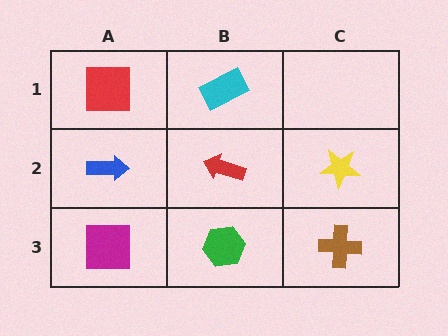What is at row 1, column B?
A cyan rectangle.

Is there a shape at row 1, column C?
No, that cell is empty.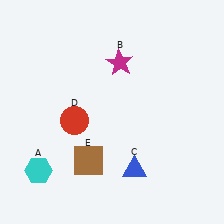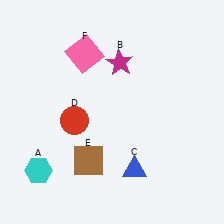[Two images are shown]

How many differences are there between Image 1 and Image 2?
There is 1 difference between the two images.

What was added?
A pink square (F) was added in Image 2.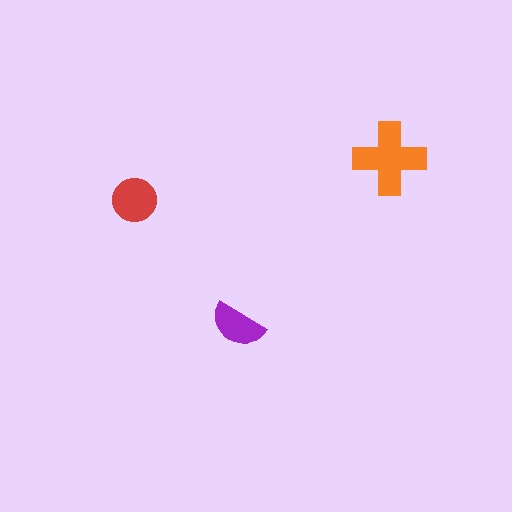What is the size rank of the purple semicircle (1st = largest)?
3rd.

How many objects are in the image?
There are 3 objects in the image.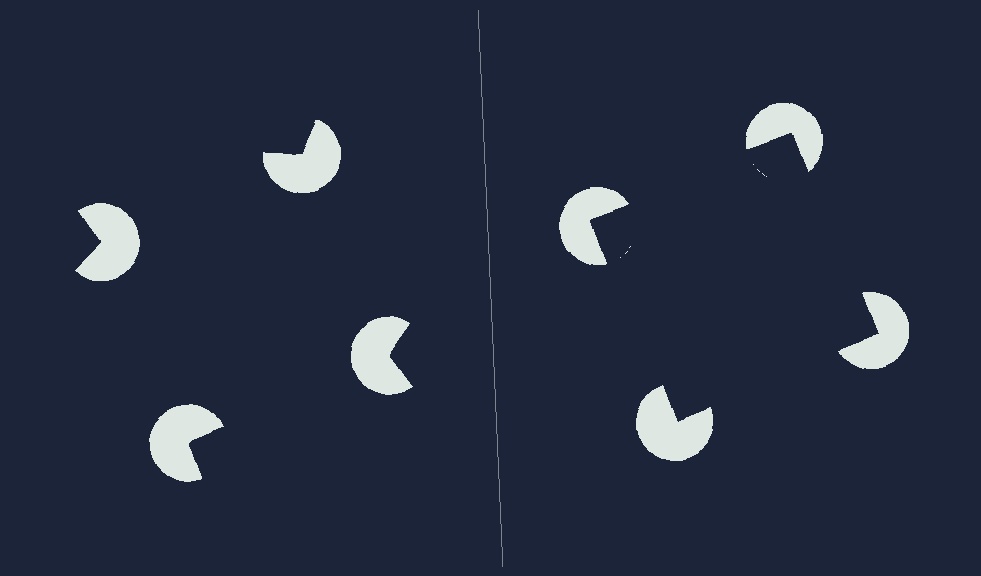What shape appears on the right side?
An illusory square.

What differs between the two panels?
The pac-man discs are positioned identically on both sides; only the wedge orientations differ. On the right they align to a square; on the left they are misaligned.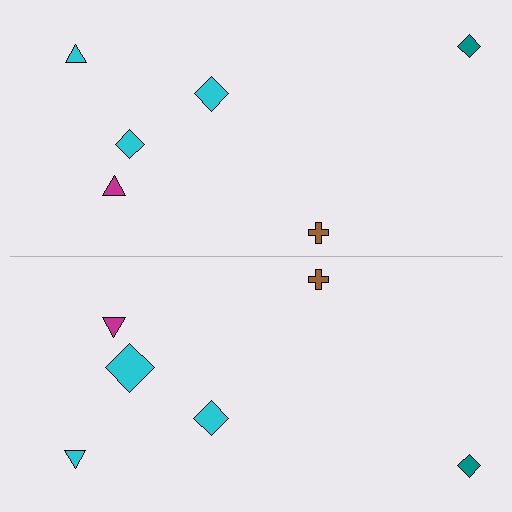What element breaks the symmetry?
The cyan diamond on the bottom side has a different size than its mirror counterpart.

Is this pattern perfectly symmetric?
No, the pattern is not perfectly symmetric. The cyan diamond on the bottom side has a different size than its mirror counterpart.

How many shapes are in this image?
There are 12 shapes in this image.